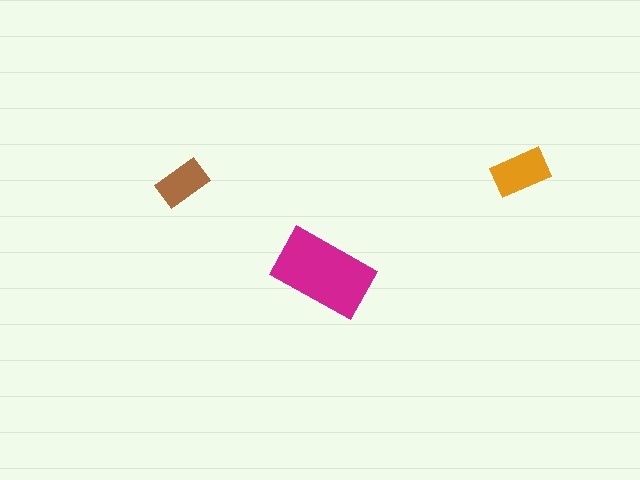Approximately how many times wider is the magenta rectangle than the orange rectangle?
About 1.5 times wider.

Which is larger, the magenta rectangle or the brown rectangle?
The magenta one.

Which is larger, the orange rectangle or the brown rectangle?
The orange one.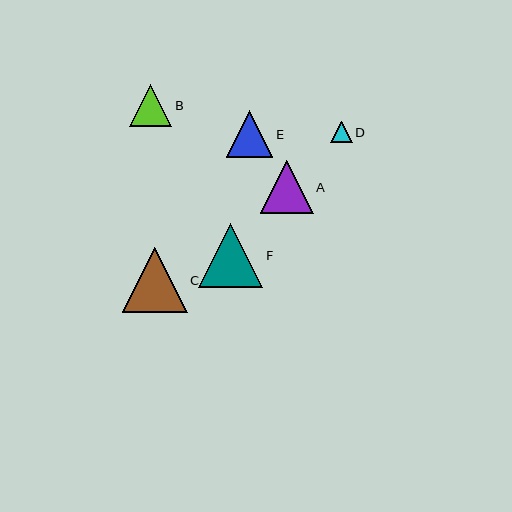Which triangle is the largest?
Triangle C is the largest with a size of approximately 65 pixels.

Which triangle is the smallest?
Triangle D is the smallest with a size of approximately 21 pixels.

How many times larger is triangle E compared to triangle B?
Triangle E is approximately 1.1 times the size of triangle B.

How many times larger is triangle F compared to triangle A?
Triangle F is approximately 1.2 times the size of triangle A.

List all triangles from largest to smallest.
From largest to smallest: C, F, A, E, B, D.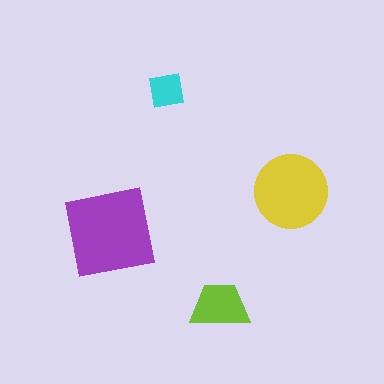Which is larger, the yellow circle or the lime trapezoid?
The yellow circle.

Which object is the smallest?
The cyan square.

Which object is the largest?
The purple square.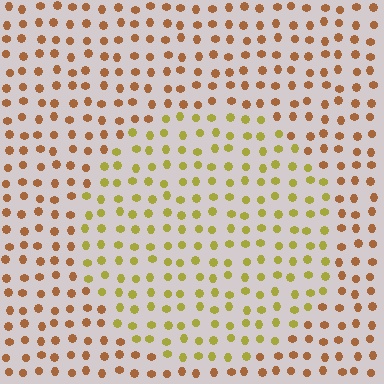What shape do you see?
I see a circle.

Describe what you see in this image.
The image is filled with small brown elements in a uniform arrangement. A circle-shaped region is visible where the elements are tinted to a slightly different hue, forming a subtle color boundary.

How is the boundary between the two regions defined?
The boundary is defined purely by a slight shift in hue (about 37 degrees). Spacing, size, and orientation are identical on both sides.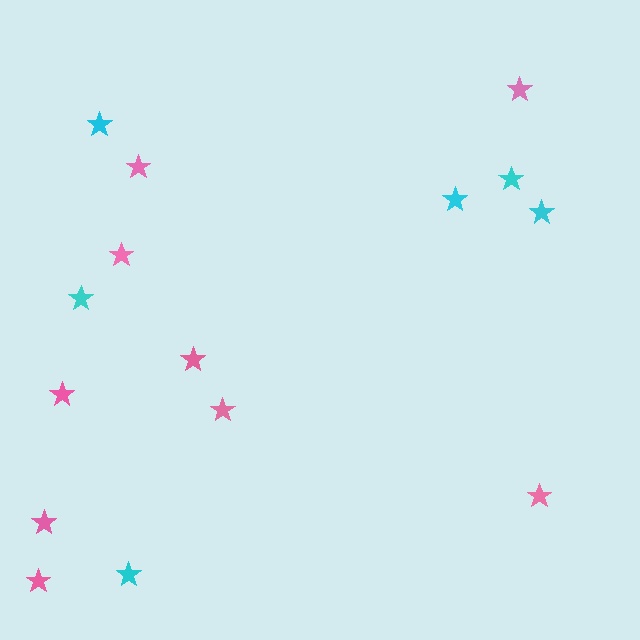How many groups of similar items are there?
There are 2 groups: one group of cyan stars (6) and one group of pink stars (9).